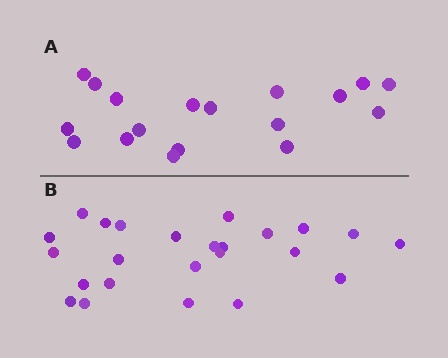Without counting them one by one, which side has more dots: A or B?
Region B (the bottom region) has more dots.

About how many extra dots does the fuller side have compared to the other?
Region B has about 6 more dots than region A.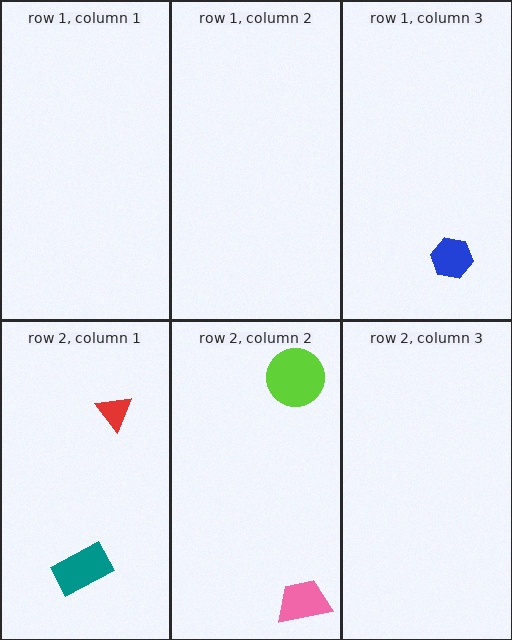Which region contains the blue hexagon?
The row 1, column 3 region.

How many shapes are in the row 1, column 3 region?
1.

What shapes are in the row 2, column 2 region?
The pink trapezoid, the lime circle.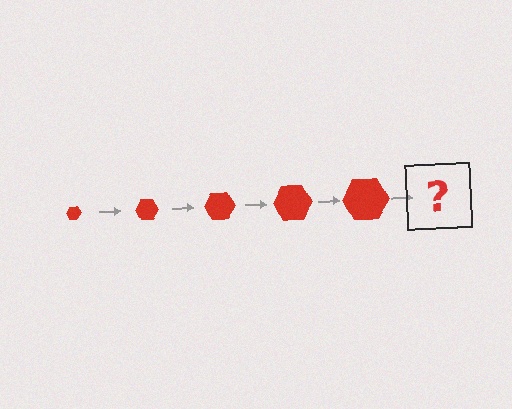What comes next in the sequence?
The next element should be a red hexagon, larger than the previous one.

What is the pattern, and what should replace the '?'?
The pattern is that the hexagon gets progressively larger each step. The '?' should be a red hexagon, larger than the previous one.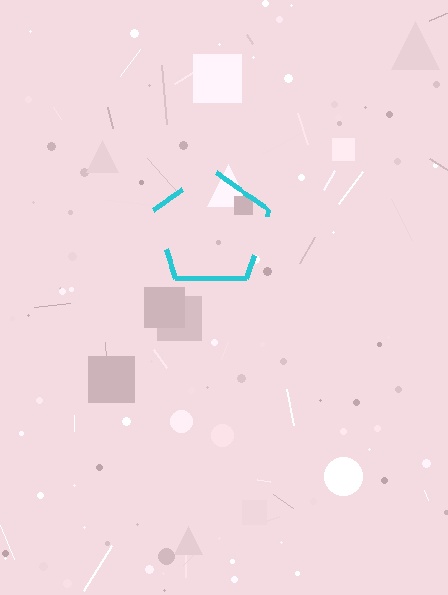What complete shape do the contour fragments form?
The contour fragments form a pentagon.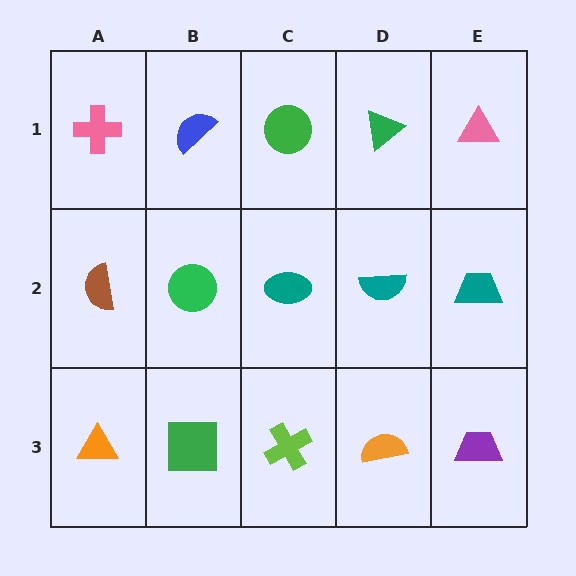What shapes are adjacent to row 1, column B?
A green circle (row 2, column B), a pink cross (row 1, column A), a green circle (row 1, column C).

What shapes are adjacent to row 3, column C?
A teal ellipse (row 2, column C), a green square (row 3, column B), an orange semicircle (row 3, column D).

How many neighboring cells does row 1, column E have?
2.